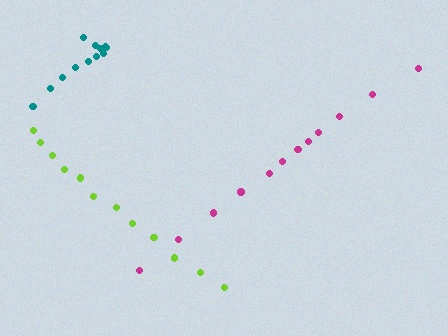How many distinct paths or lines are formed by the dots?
There are 3 distinct paths.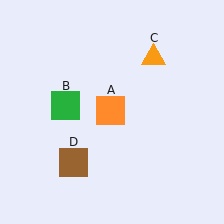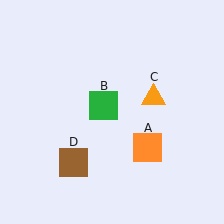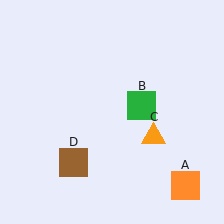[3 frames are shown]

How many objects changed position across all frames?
3 objects changed position: orange square (object A), green square (object B), orange triangle (object C).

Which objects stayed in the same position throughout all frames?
Brown square (object D) remained stationary.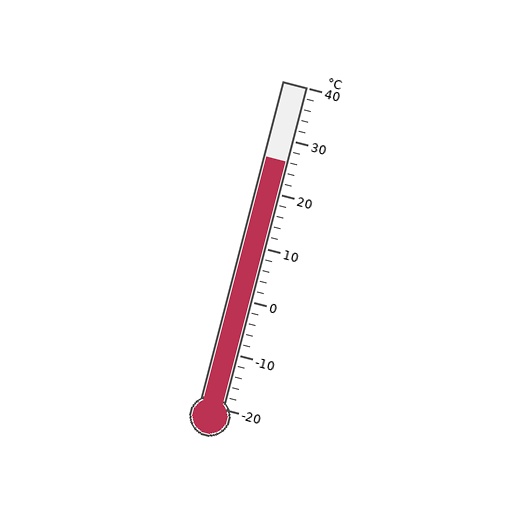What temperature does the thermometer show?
The thermometer shows approximately 26°C.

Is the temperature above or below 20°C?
The temperature is above 20°C.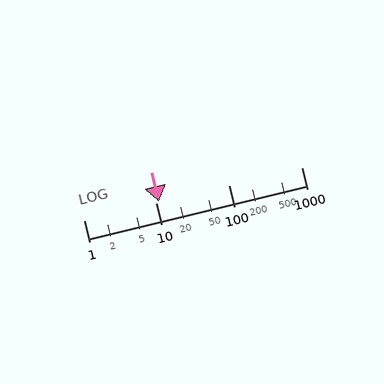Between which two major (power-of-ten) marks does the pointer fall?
The pointer is between 10 and 100.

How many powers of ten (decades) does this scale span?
The scale spans 3 decades, from 1 to 1000.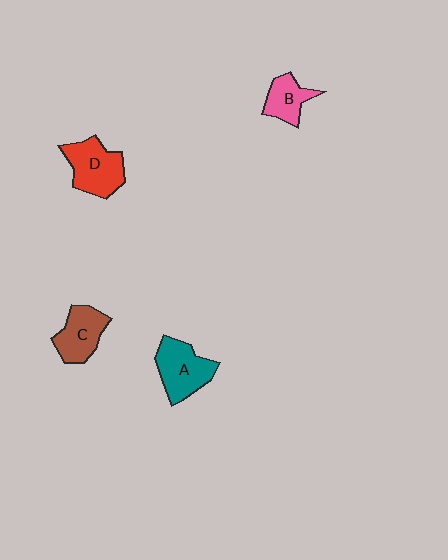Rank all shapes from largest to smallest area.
From largest to smallest: D (red), A (teal), C (brown), B (pink).